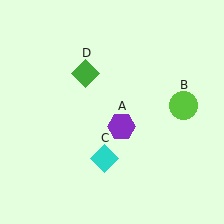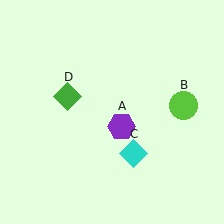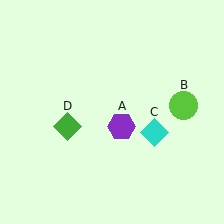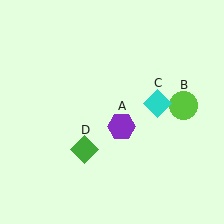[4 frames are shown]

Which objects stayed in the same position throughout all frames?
Purple hexagon (object A) and lime circle (object B) remained stationary.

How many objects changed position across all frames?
2 objects changed position: cyan diamond (object C), green diamond (object D).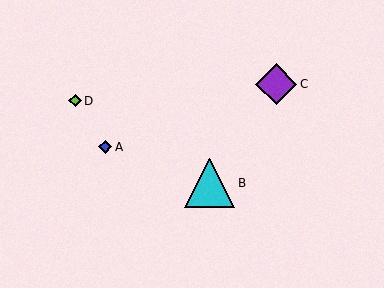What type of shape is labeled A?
Shape A is a blue diamond.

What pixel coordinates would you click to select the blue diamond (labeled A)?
Click at (105, 147) to select the blue diamond A.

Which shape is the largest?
The cyan triangle (labeled B) is the largest.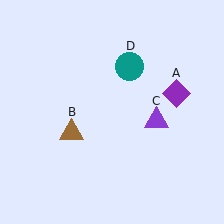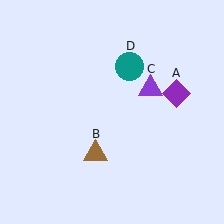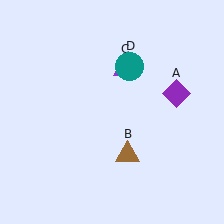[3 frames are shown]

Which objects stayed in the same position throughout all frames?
Purple diamond (object A) and teal circle (object D) remained stationary.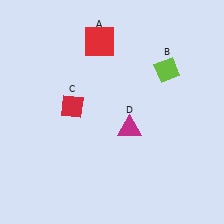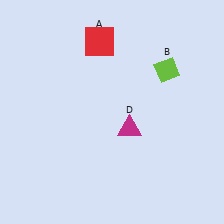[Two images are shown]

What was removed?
The red diamond (C) was removed in Image 2.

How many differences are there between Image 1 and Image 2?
There is 1 difference between the two images.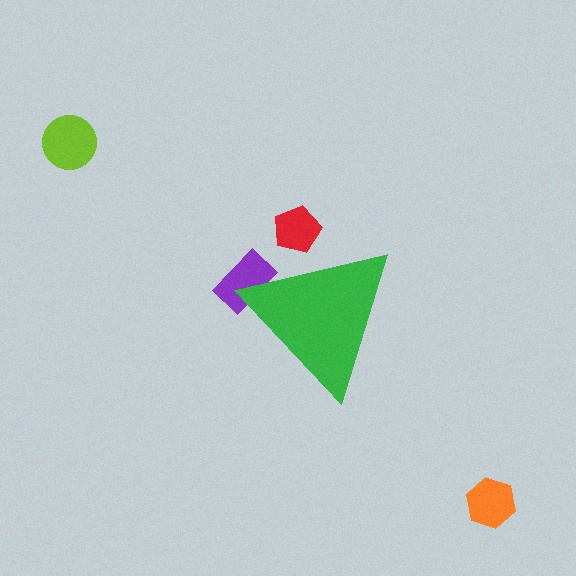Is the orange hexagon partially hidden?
No, the orange hexagon is fully visible.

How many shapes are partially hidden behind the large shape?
2 shapes are partially hidden.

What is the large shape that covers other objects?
A green triangle.